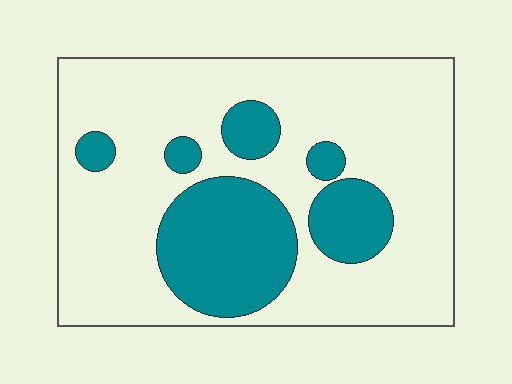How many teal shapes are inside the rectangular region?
6.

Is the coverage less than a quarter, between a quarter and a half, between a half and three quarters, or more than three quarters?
Between a quarter and a half.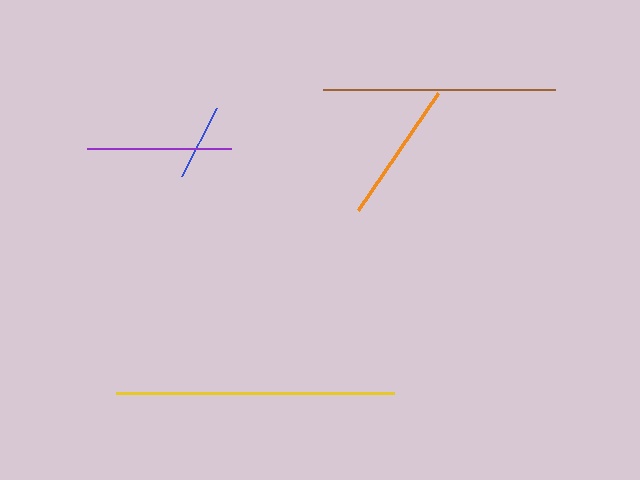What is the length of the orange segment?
The orange segment is approximately 142 pixels long.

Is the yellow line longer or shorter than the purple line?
The yellow line is longer than the purple line.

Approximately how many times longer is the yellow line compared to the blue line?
The yellow line is approximately 3.6 times the length of the blue line.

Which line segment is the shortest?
The blue line is the shortest at approximately 77 pixels.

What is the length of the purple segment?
The purple segment is approximately 143 pixels long.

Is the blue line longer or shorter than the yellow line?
The yellow line is longer than the blue line.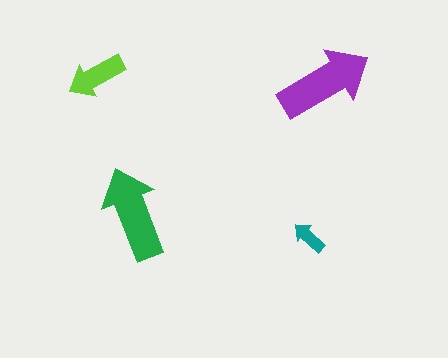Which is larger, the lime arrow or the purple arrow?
The purple one.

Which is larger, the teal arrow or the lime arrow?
The lime one.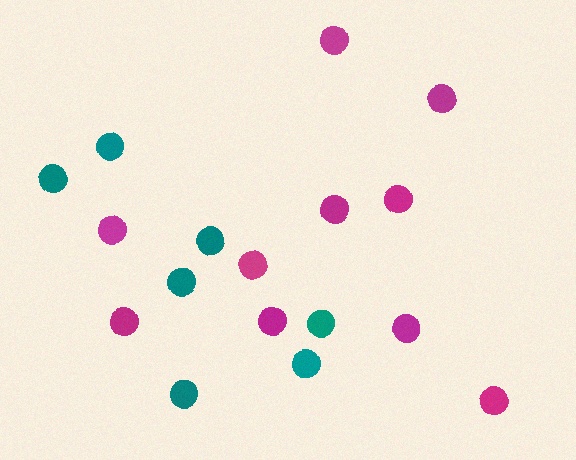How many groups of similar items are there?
There are 2 groups: one group of teal circles (7) and one group of magenta circles (10).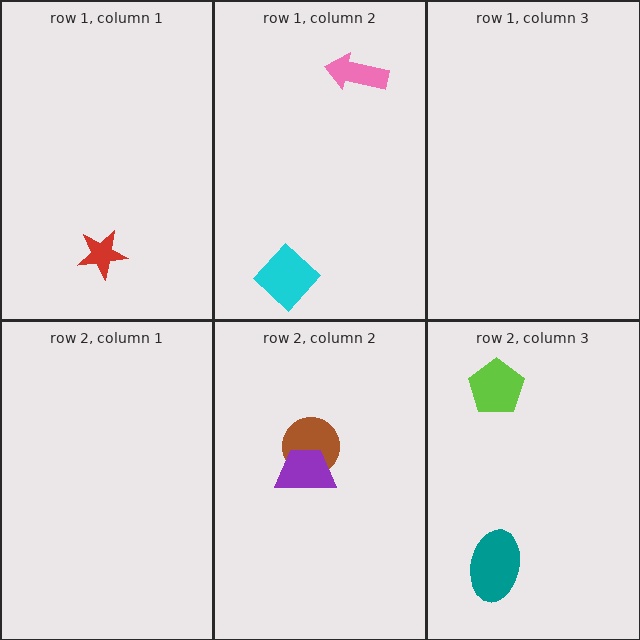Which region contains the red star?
The row 1, column 1 region.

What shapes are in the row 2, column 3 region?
The lime pentagon, the teal ellipse.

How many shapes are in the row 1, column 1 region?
1.